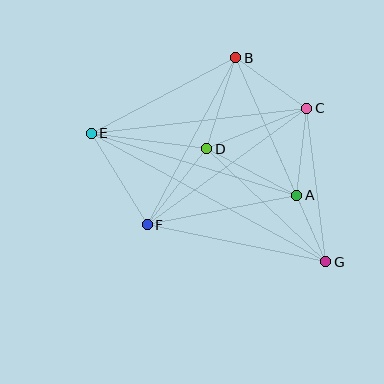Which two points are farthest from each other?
Points E and G are farthest from each other.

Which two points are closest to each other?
Points A and G are closest to each other.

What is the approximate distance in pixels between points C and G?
The distance between C and G is approximately 155 pixels.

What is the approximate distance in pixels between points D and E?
The distance between D and E is approximately 117 pixels.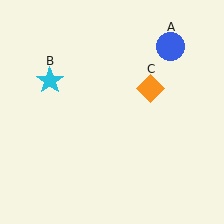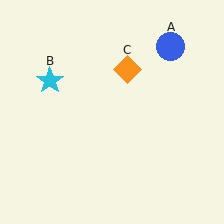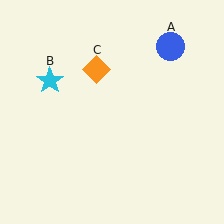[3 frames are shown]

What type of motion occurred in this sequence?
The orange diamond (object C) rotated counterclockwise around the center of the scene.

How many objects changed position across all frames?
1 object changed position: orange diamond (object C).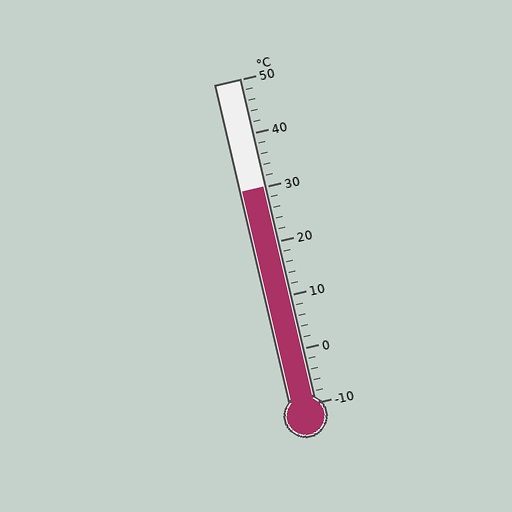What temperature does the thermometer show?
The thermometer shows approximately 30°C.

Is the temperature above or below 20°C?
The temperature is above 20°C.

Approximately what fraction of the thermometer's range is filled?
The thermometer is filled to approximately 65% of its range.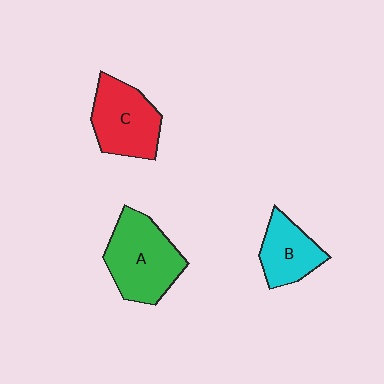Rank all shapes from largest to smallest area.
From largest to smallest: A (green), C (red), B (cyan).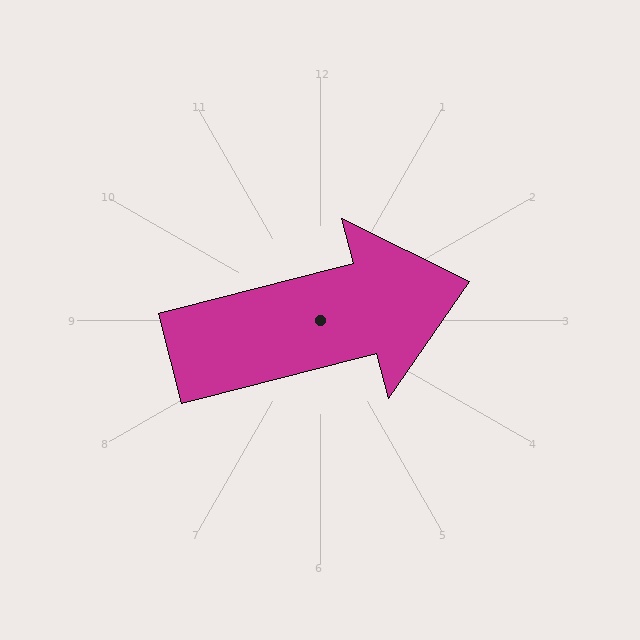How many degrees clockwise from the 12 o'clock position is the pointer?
Approximately 76 degrees.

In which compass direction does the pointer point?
East.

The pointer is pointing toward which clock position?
Roughly 3 o'clock.